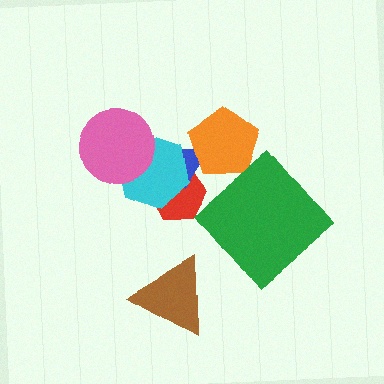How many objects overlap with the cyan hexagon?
3 objects overlap with the cyan hexagon.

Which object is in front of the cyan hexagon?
The pink circle is in front of the cyan hexagon.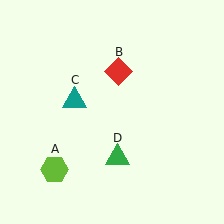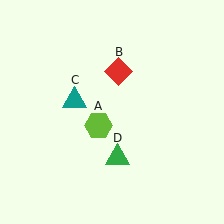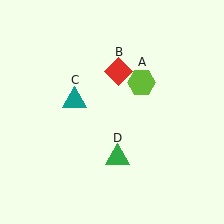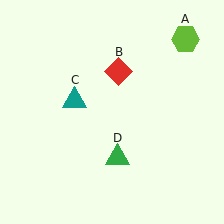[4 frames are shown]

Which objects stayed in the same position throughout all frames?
Red diamond (object B) and teal triangle (object C) and green triangle (object D) remained stationary.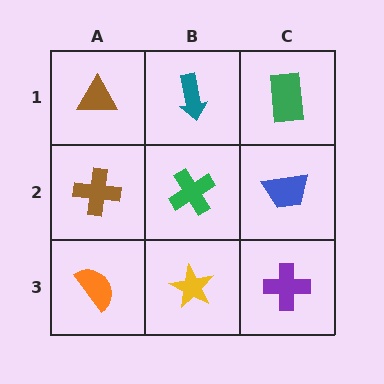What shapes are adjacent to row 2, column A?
A brown triangle (row 1, column A), an orange semicircle (row 3, column A), a green cross (row 2, column B).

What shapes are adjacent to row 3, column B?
A green cross (row 2, column B), an orange semicircle (row 3, column A), a purple cross (row 3, column C).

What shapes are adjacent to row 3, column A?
A brown cross (row 2, column A), a yellow star (row 3, column B).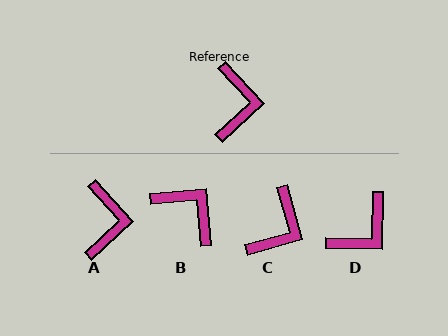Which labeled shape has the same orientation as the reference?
A.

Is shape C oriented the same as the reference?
No, it is off by about 27 degrees.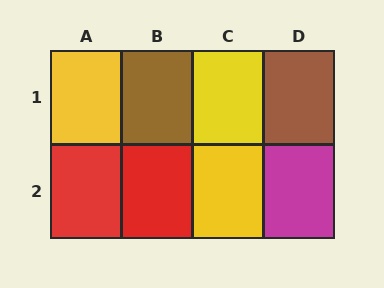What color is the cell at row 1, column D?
Brown.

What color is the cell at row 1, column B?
Brown.